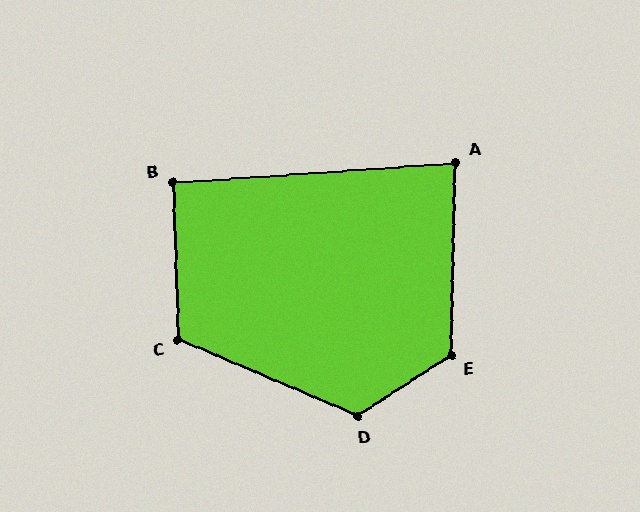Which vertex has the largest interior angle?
E, at approximately 124 degrees.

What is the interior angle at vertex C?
Approximately 115 degrees (obtuse).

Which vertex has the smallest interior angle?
A, at approximately 85 degrees.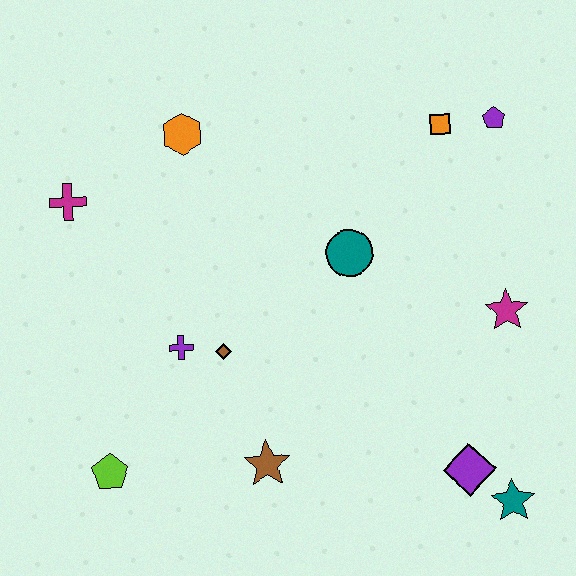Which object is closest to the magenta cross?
The orange hexagon is closest to the magenta cross.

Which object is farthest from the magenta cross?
The teal star is farthest from the magenta cross.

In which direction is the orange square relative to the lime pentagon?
The orange square is to the right of the lime pentagon.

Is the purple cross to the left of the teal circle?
Yes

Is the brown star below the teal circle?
Yes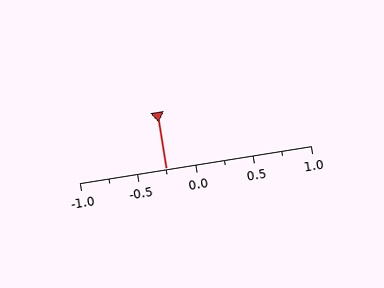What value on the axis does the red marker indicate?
The marker indicates approximately -0.25.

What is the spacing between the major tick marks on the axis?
The major ticks are spaced 0.5 apart.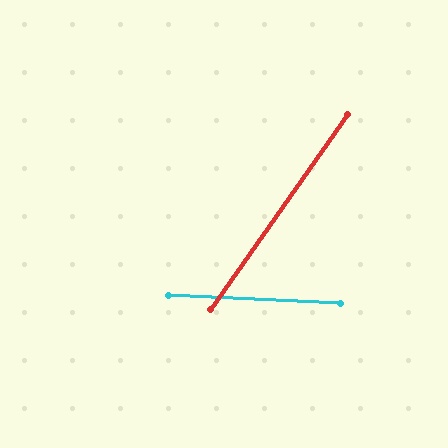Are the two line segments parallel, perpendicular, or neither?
Neither parallel nor perpendicular — they differ by about 57°.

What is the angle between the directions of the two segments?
Approximately 57 degrees.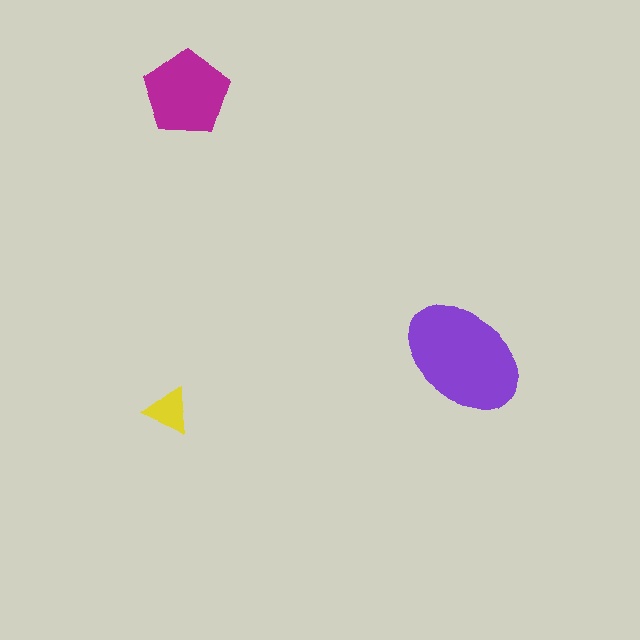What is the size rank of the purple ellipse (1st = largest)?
1st.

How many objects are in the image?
There are 3 objects in the image.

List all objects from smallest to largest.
The yellow triangle, the magenta pentagon, the purple ellipse.